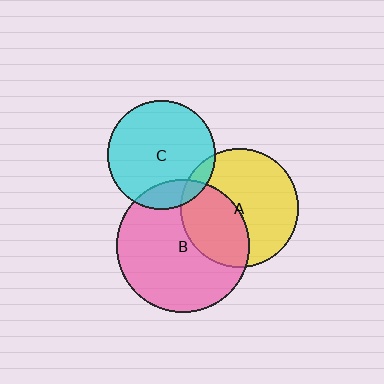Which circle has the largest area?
Circle B (pink).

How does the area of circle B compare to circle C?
Approximately 1.5 times.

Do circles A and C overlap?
Yes.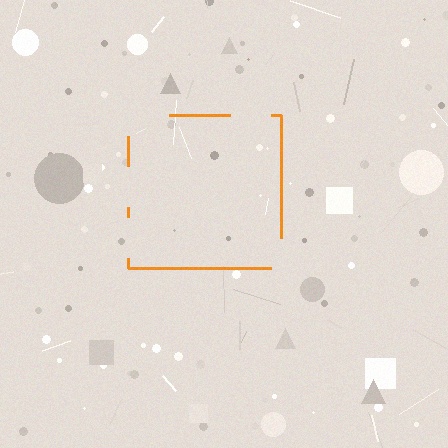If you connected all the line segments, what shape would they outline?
They would outline a square.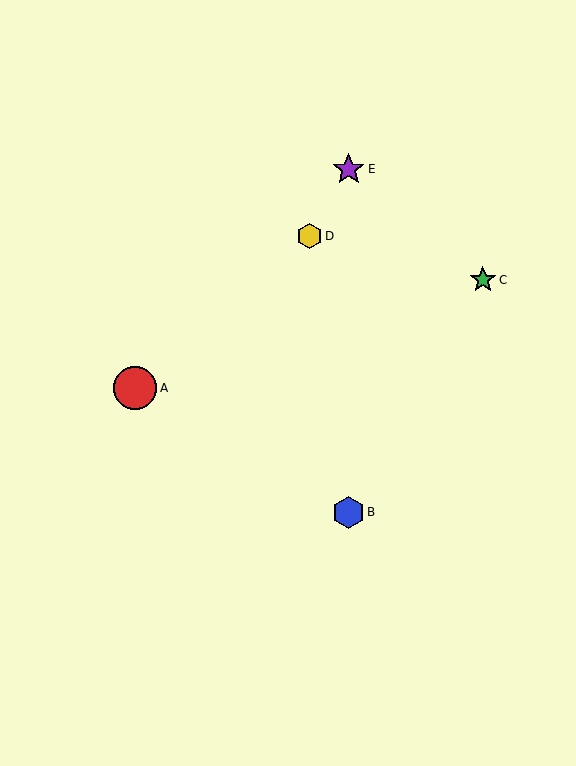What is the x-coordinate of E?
Object E is at x≈349.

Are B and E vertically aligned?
Yes, both are at x≈349.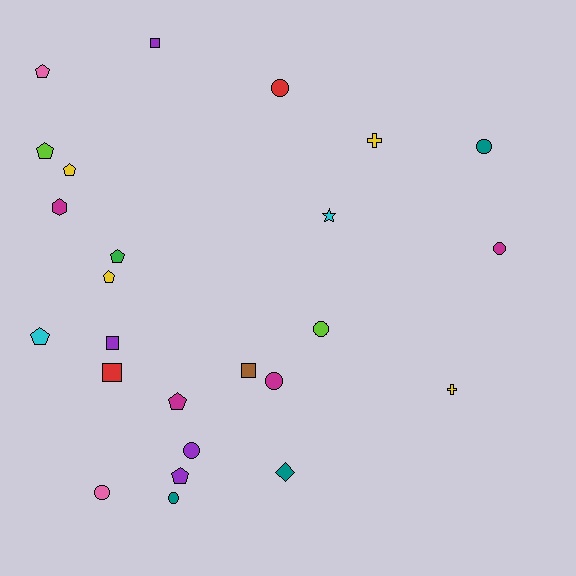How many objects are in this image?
There are 25 objects.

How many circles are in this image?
There are 8 circles.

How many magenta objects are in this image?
There are 4 magenta objects.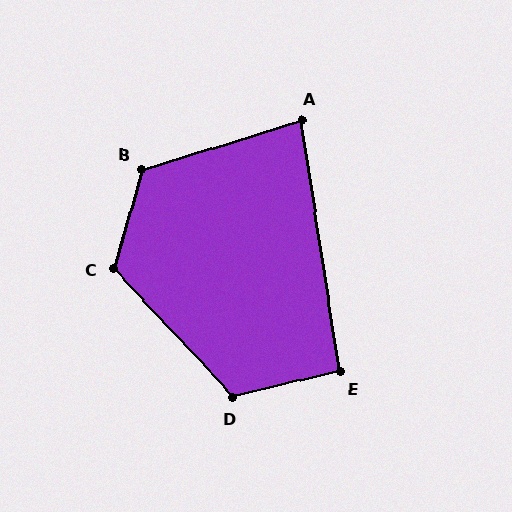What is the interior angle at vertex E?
Approximately 95 degrees (approximately right).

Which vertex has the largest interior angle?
B, at approximately 123 degrees.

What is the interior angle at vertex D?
Approximately 120 degrees (obtuse).